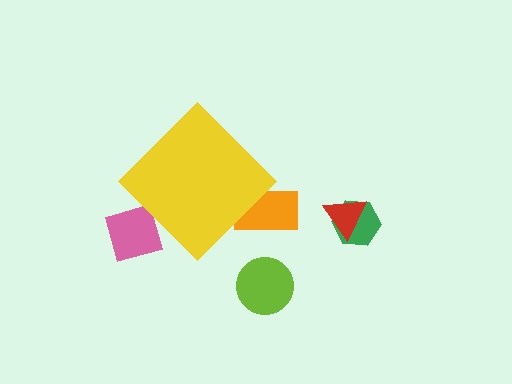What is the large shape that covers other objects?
A yellow diamond.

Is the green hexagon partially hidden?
No, the green hexagon is fully visible.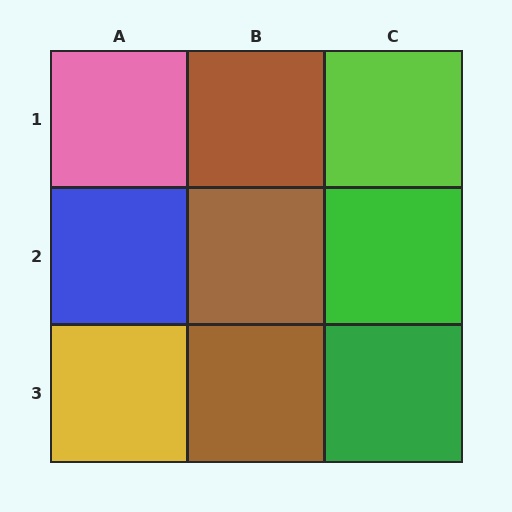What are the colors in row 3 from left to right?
Yellow, brown, green.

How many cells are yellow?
1 cell is yellow.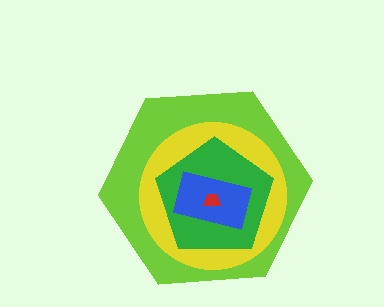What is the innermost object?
The red trapezoid.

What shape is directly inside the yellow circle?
The green pentagon.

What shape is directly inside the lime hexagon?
The yellow circle.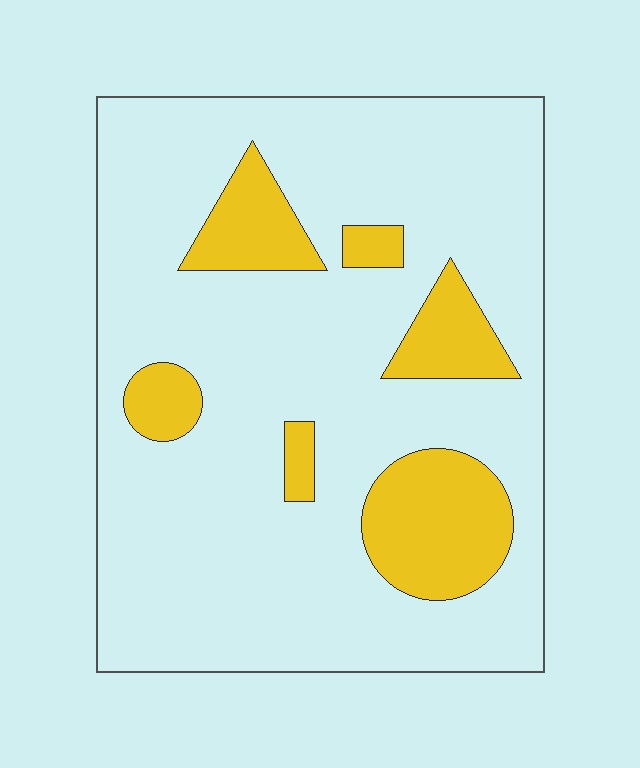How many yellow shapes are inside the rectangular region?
6.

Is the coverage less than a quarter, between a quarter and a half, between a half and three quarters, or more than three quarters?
Less than a quarter.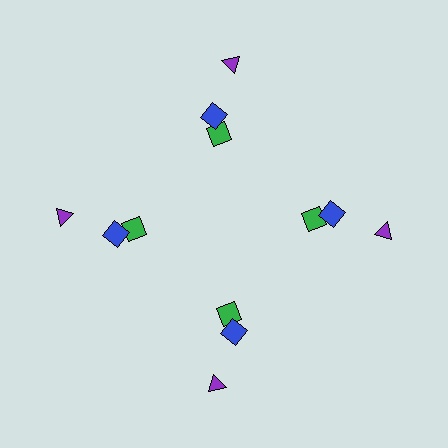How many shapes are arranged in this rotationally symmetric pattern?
There are 12 shapes, arranged in 4 groups of 3.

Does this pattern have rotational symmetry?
Yes, this pattern has 4-fold rotational symmetry. It looks the same after rotating 90 degrees around the center.